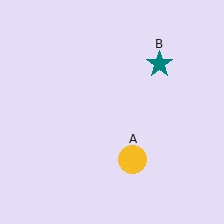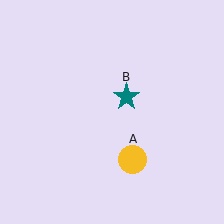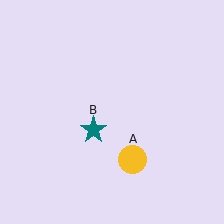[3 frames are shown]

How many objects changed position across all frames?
1 object changed position: teal star (object B).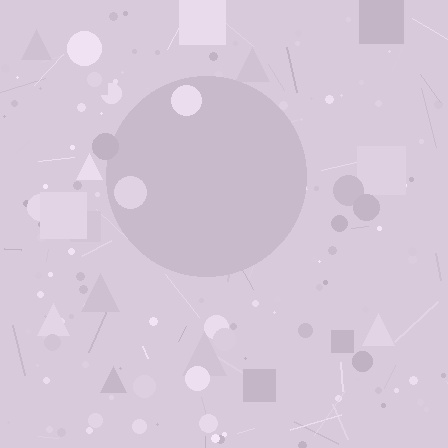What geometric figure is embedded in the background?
A circle is embedded in the background.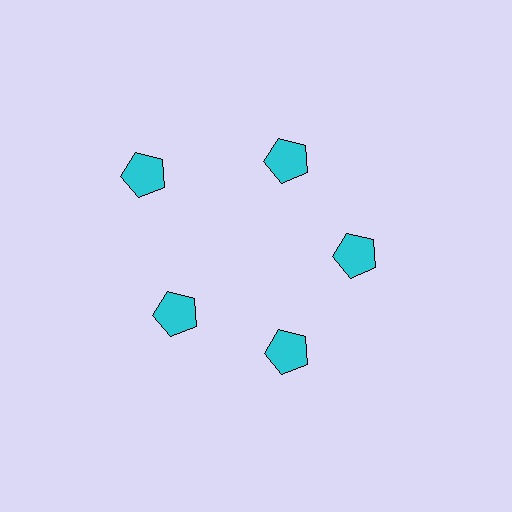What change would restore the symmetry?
The symmetry would be restored by moving it inward, back onto the ring so that all 5 pentagons sit at equal angles and equal distance from the center.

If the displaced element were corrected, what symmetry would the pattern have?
It would have 5-fold rotational symmetry — the pattern would map onto itself every 72 degrees.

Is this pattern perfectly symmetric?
No. The 5 cyan pentagons are arranged in a ring, but one element near the 10 o'clock position is pushed outward from the center, breaking the 5-fold rotational symmetry.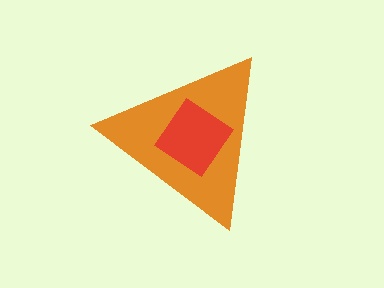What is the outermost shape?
The orange triangle.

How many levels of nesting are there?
2.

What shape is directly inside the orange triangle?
The red diamond.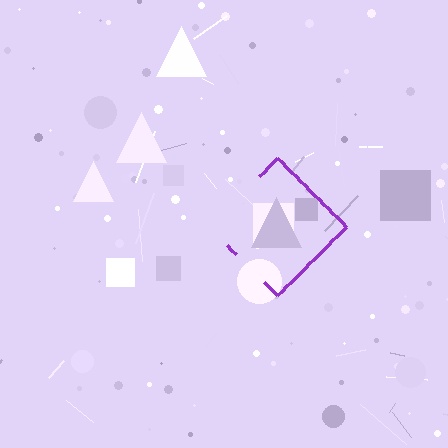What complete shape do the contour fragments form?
The contour fragments form a diamond.